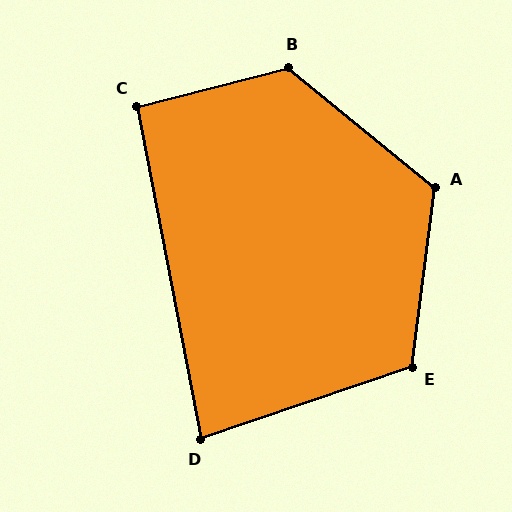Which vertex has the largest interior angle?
B, at approximately 126 degrees.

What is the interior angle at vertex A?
Approximately 122 degrees (obtuse).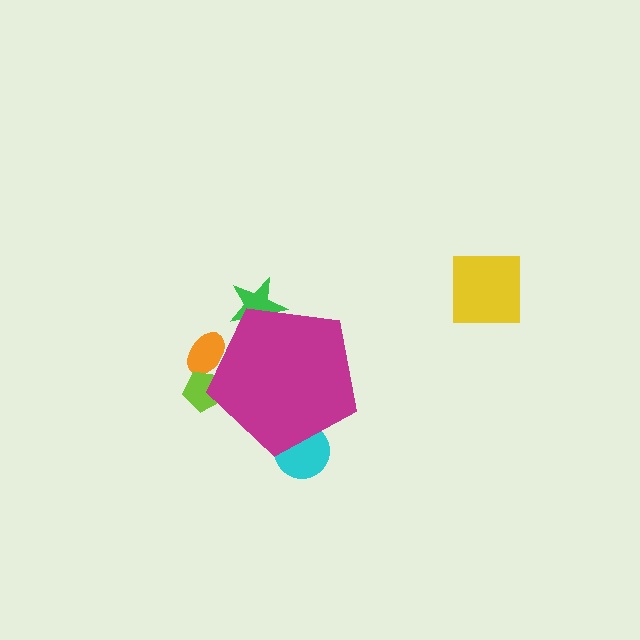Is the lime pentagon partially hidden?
Yes, the lime pentagon is partially hidden behind the magenta pentagon.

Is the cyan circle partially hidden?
Yes, the cyan circle is partially hidden behind the magenta pentagon.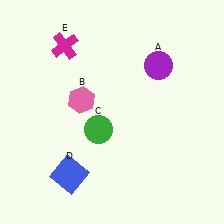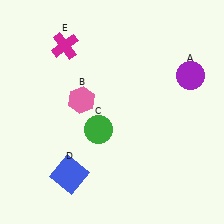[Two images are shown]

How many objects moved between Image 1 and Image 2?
1 object moved between the two images.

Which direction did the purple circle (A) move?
The purple circle (A) moved right.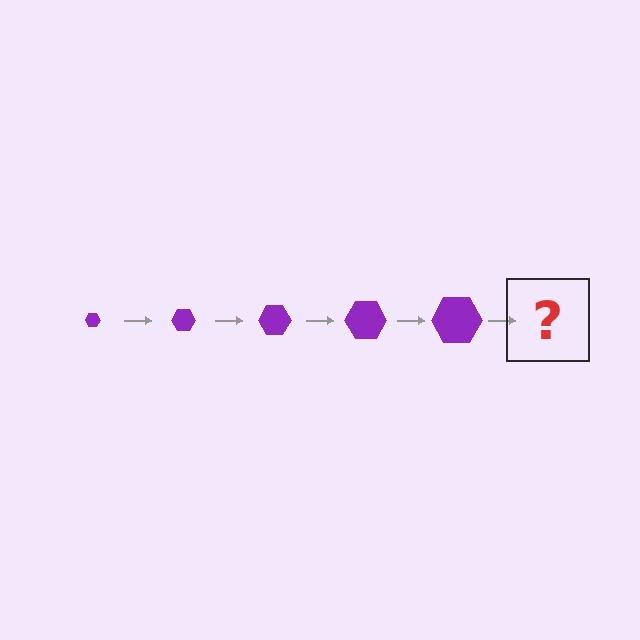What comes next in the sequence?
The next element should be a purple hexagon, larger than the previous one.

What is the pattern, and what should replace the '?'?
The pattern is that the hexagon gets progressively larger each step. The '?' should be a purple hexagon, larger than the previous one.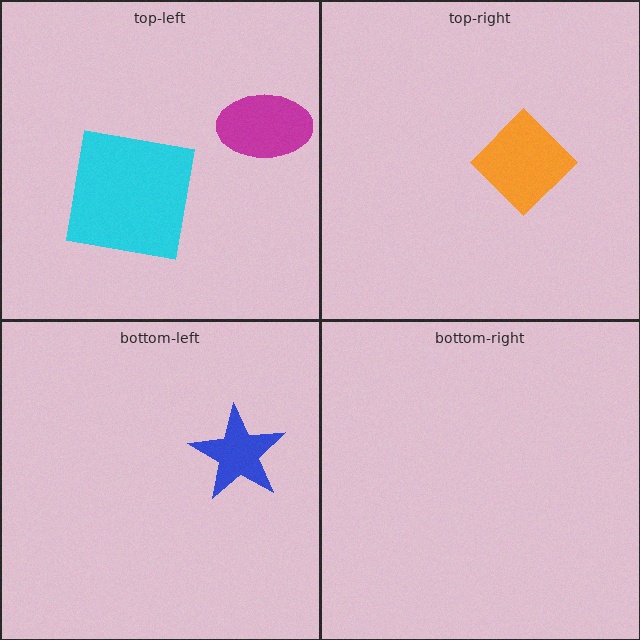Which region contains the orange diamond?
The top-right region.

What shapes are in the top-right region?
The orange diamond.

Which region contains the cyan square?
The top-left region.